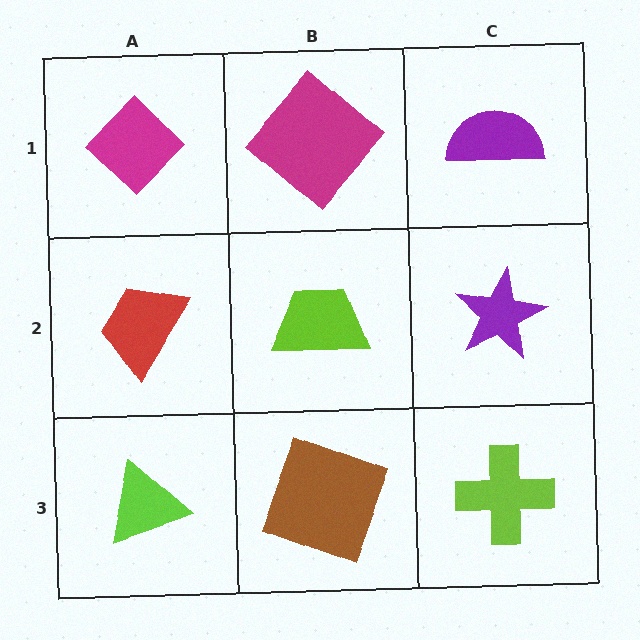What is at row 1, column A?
A magenta diamond.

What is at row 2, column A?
A red trapezoid.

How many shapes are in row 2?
3 shapes.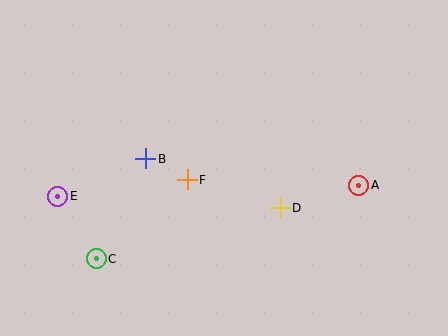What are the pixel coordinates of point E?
Point E is at (58, 196).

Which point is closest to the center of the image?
Point F at (187, 180) is closest to the center.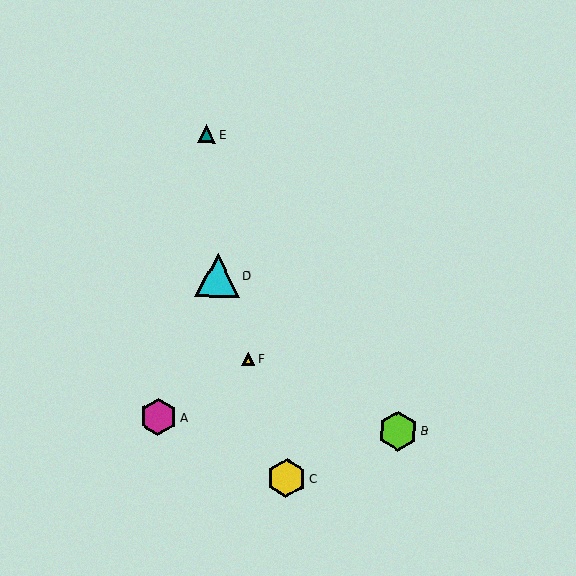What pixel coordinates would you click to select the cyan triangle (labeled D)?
Click at (218, 275) to select the cyan triangle D.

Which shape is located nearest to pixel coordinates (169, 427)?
The magenta hexagon (labeled A) at (158, 417) is nearest to that location.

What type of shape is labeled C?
Shape C is a yellow hexagon.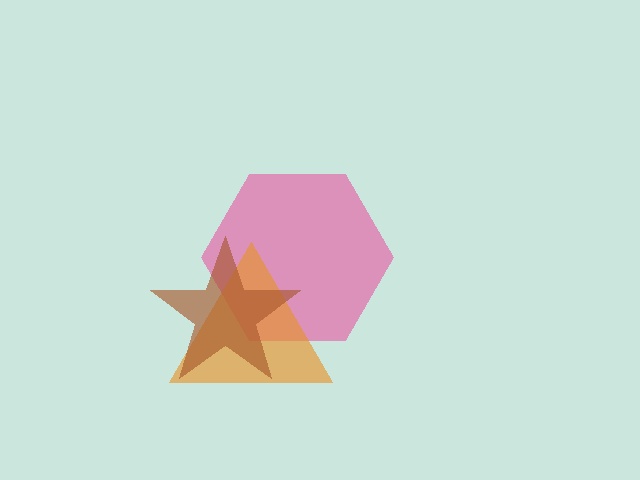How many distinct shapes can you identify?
There are 3 distinct shapes: a pink hexagon, an orange triangle, a brown star.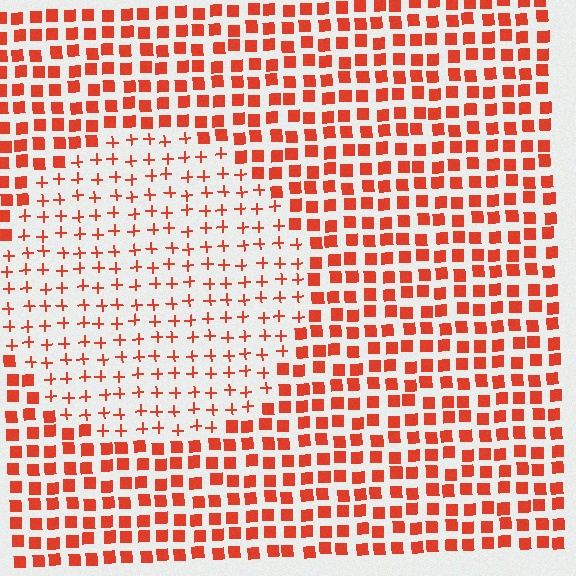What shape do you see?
I see a circle.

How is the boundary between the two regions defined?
The boundary is defined by a change in element shape: plus signs inside vs. squares outside. All elements share the same color and spacing.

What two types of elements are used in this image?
The image uses plus signs inside the circle region and squares outside it.